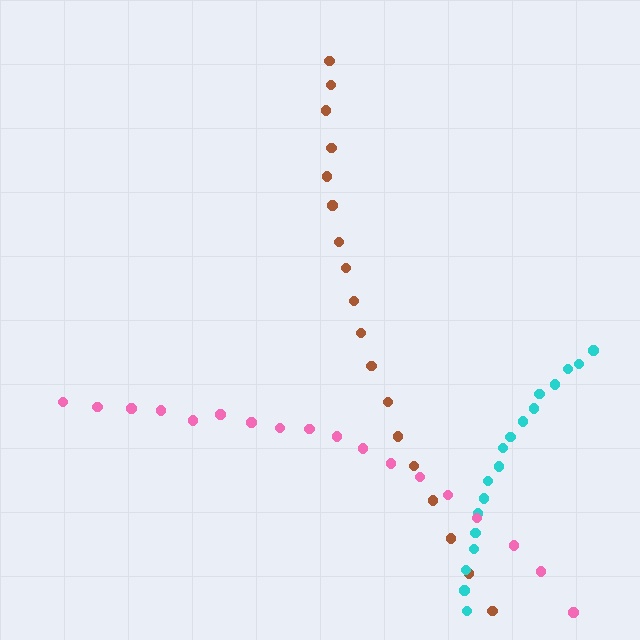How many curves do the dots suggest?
There are 3 distinct paths.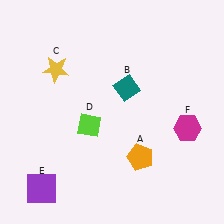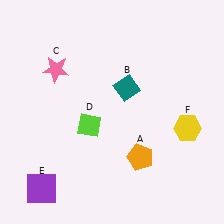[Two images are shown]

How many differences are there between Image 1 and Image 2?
There are 2 differences between the two images.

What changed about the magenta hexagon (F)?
In Image 1, F is magenta. In Image 2, it changed to yellow.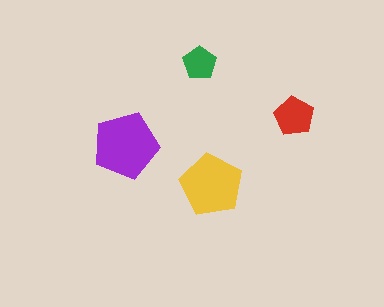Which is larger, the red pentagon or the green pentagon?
The red one.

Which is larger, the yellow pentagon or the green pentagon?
The yellow one.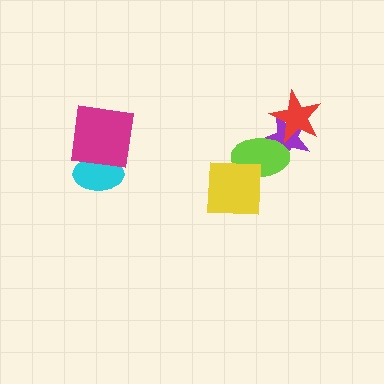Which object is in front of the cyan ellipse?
The magenta square is in front of the cyan ellipse.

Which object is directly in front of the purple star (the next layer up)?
The lime ellipse is directly in front of the purple star.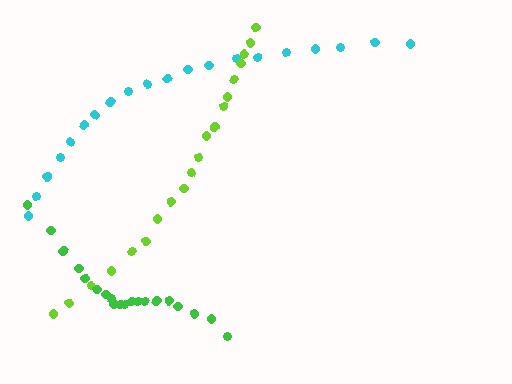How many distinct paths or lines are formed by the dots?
There are 3 distinct paths.